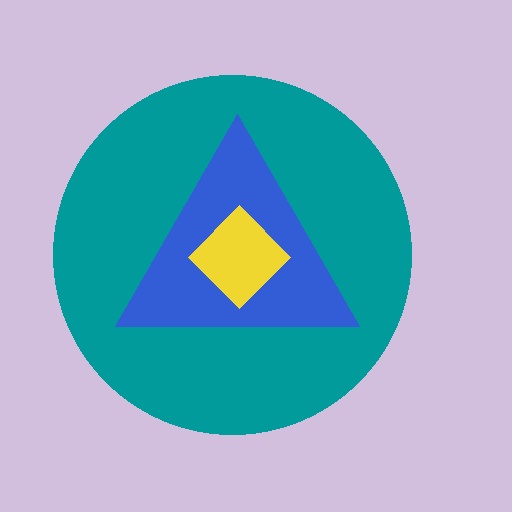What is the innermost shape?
The yellow diamond.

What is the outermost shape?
The teal circle.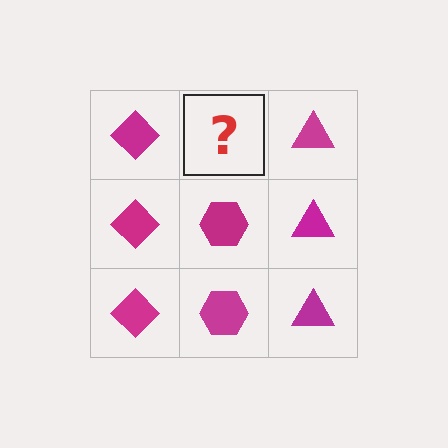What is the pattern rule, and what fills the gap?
The rule is that each column has a consistent shape. The gap should be filled with a magenta hexagon.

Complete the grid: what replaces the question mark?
The question mark should be replaced with a magenta hexagon.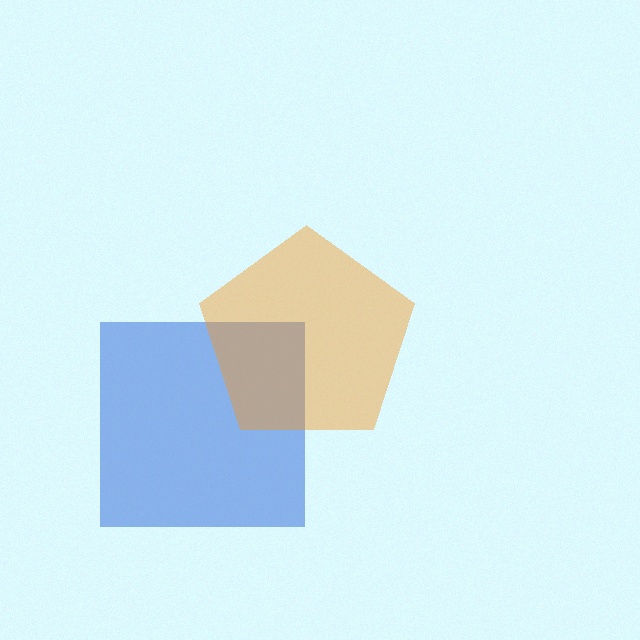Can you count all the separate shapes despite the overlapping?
Yes, there are 2 separate shapes.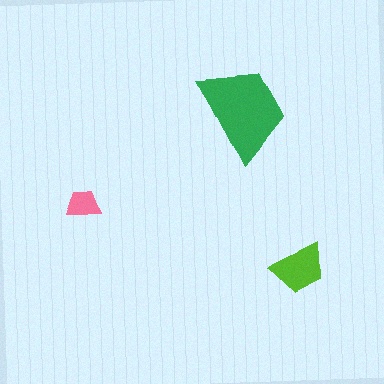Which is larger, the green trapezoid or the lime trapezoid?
The green one.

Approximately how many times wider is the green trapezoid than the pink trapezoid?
About 3 times wider.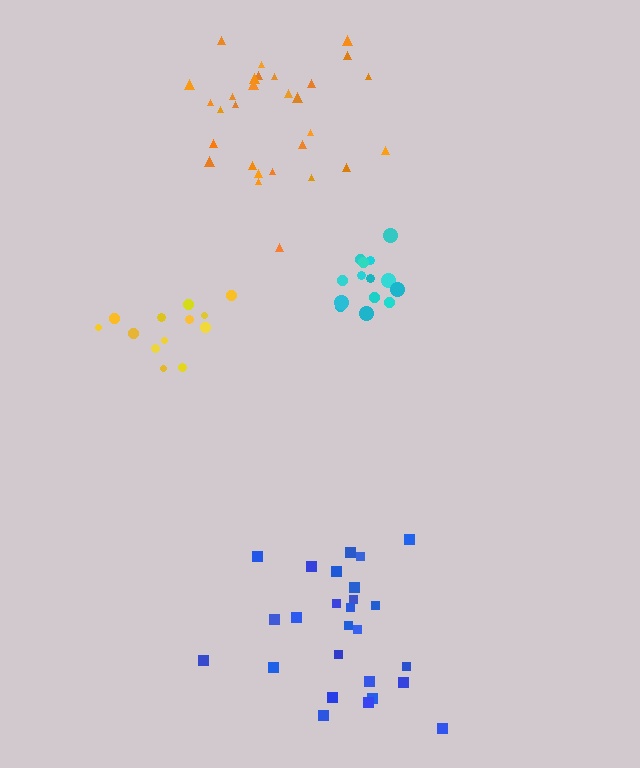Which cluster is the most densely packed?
Cyan.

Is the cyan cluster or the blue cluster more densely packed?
Cyan.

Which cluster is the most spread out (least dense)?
Blue.